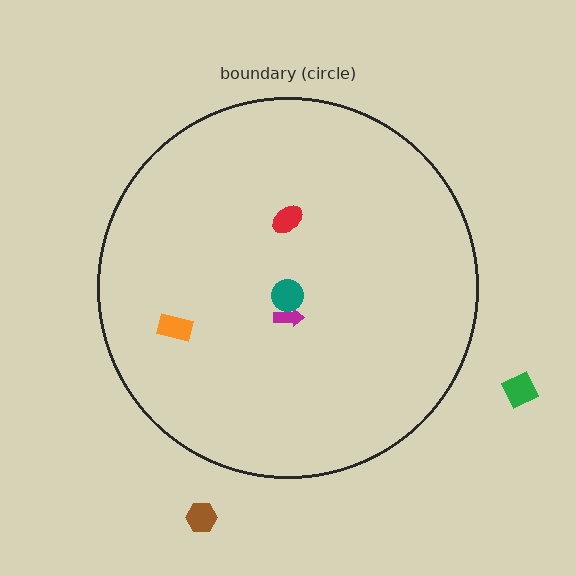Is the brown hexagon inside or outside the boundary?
Outside.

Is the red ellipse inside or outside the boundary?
Inside.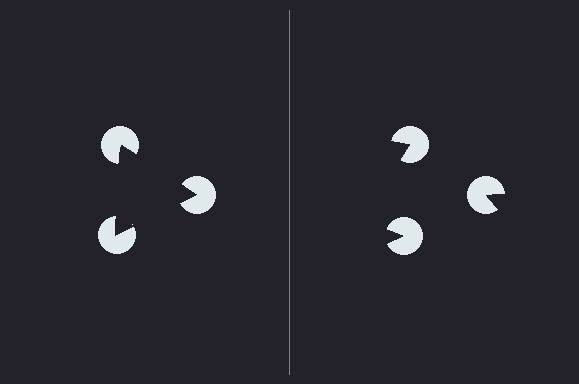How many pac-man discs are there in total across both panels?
6 — 3 on each side.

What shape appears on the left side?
An illusory triangle.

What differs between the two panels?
The pac-man discs are positioned identically on both sides; only the wedge orientations differ. On the left they align to a triangle; on the right they are misaligned.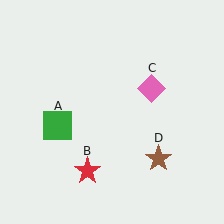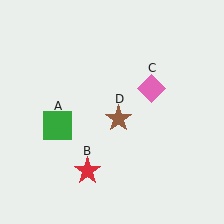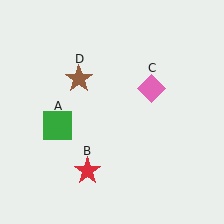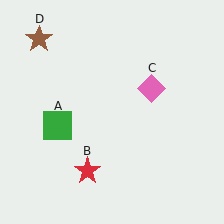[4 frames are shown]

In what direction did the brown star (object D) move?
The brown star (object D) moved up and to the left.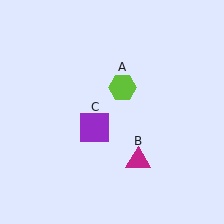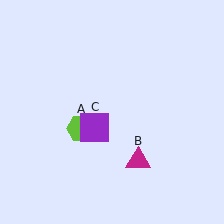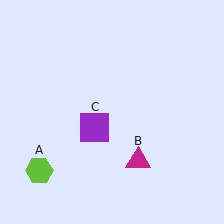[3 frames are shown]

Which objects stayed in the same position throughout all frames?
Magenta triangle (object B) and purple square (object C) remained stationary.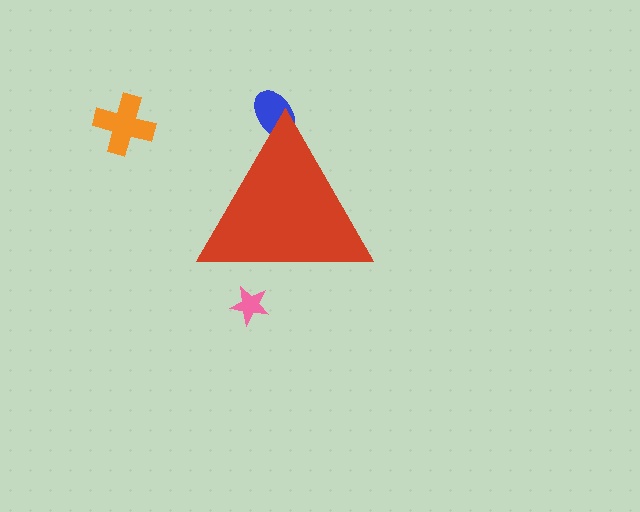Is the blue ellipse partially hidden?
Yes, the blue ellipse is partially hidden behind the red triangle.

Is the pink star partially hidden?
Yes, the pink star is partially hidden behind the red triangle.